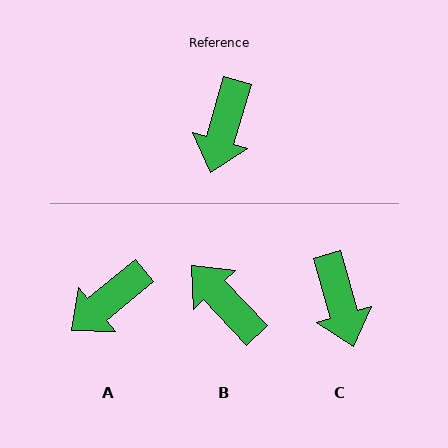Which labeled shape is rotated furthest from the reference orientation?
B, about 121 degrees away.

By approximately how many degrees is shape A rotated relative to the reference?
Approximately 34 degrees clockwise.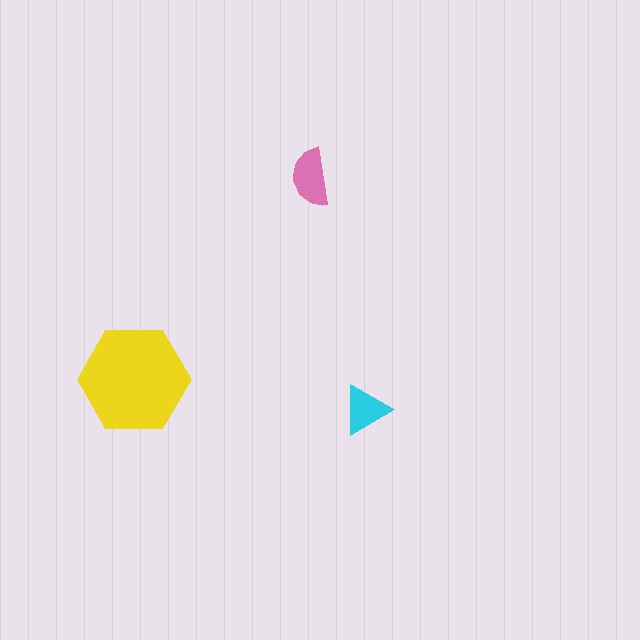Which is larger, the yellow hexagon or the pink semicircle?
The yellow hexagon.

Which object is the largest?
The yellow hexagon.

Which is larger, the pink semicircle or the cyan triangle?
The pink semicircle.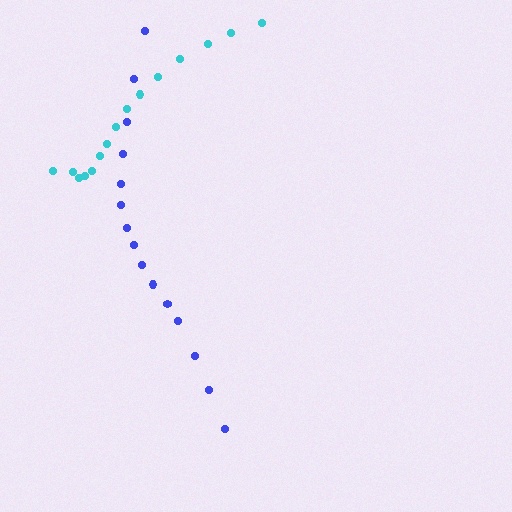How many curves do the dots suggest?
There are 2 distinct paths.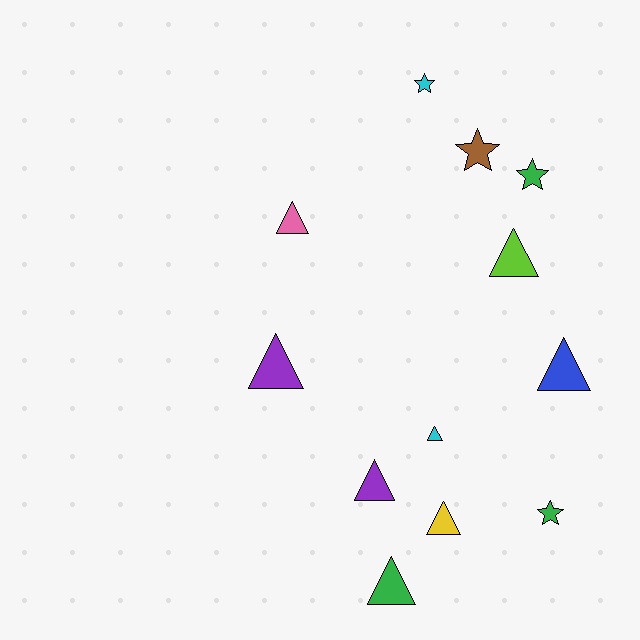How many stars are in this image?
There are 4 stars.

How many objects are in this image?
There are 12 objects.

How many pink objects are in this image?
There is 1 pink object.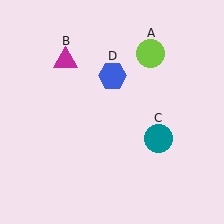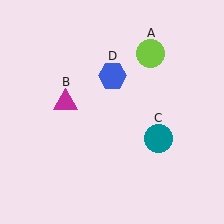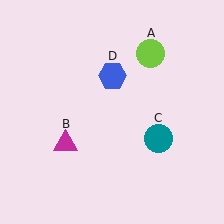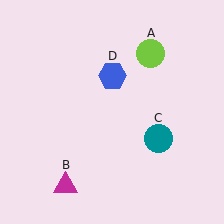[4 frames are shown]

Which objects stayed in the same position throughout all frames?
Lime circle (object A) and teal circle (object C) and blue hexagon (object D) remained stationary.